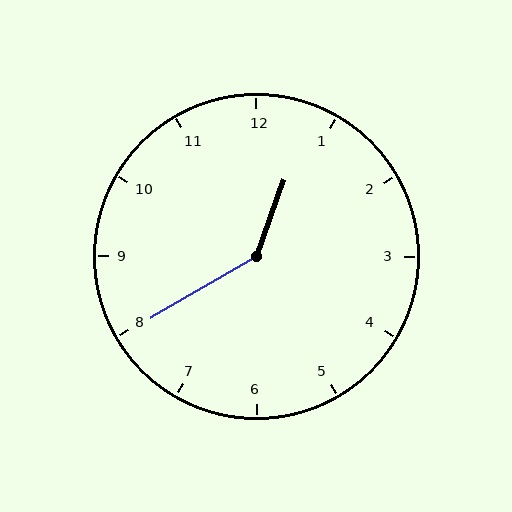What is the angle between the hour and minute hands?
Approximately 140 degrees.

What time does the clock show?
12:40.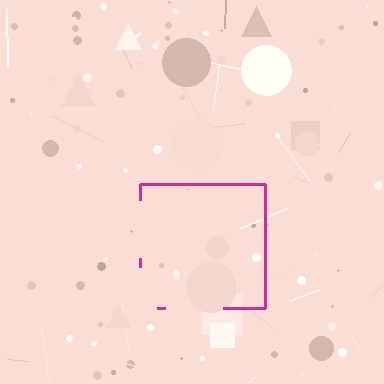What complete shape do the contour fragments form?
The contour fragments form a square.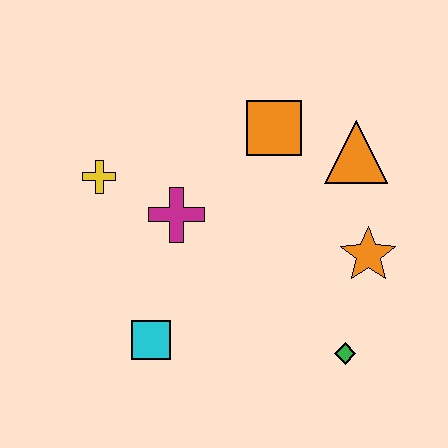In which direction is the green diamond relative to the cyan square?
The green diamond is to the right of the cyan square.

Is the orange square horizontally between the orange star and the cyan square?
Yes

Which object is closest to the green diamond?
The orange star is closest to the green diamond.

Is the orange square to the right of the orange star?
No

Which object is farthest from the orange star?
The yellow cross is farthest from the orange star.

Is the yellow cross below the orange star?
No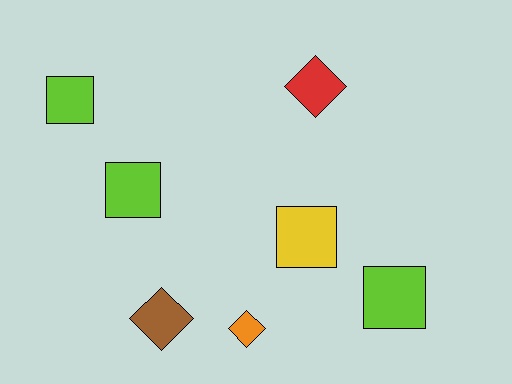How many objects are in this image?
There are 7 objects.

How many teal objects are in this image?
There are no teal objects.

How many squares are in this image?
There are 4 squares.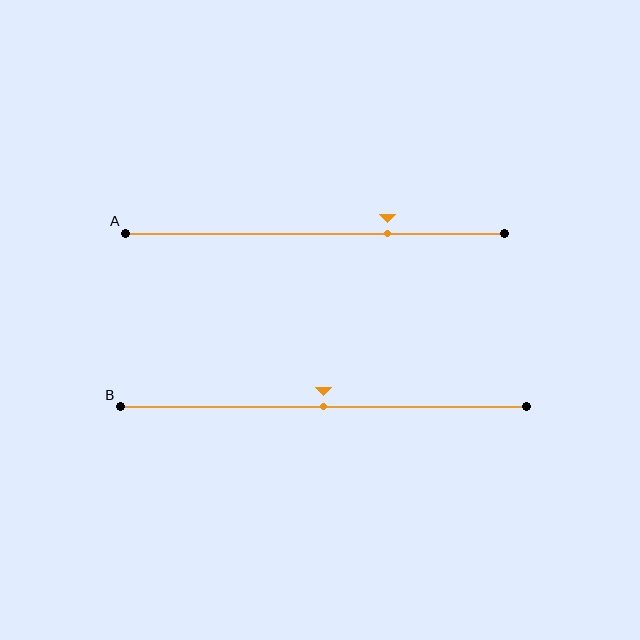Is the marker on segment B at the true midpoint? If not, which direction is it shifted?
Yes, the marker on segment B is at the true midpoint.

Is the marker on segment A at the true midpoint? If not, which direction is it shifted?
No, the marker on segment A is shifted to the right by about 19% of the segment length.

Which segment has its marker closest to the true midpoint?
Segment B has its marker closest to the true midpoint.